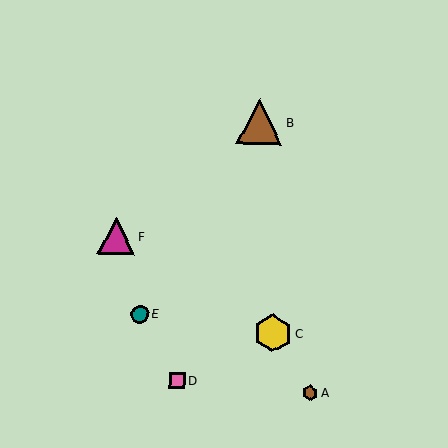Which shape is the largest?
The brown triangle (labeled B) is the largest.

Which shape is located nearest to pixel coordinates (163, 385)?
The pink square (labeled D) at (177, 380) is nearest to that location.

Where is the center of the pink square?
The center of the pink square is at (177, 380).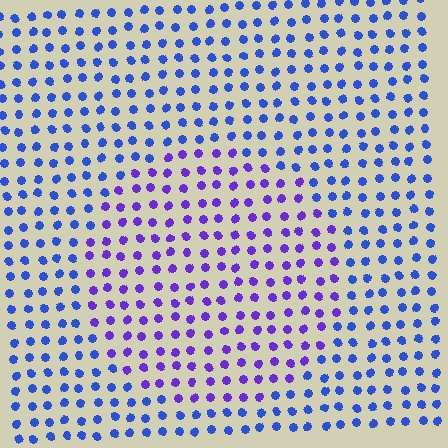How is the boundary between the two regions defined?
The boundary is defined purely by a slight shift in hue (about 37 degrees). Spacing, size, and orientation are identical on both sides.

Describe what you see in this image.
The image is filled with small blue elements in a uniform arrangement. A circle-shaped region is visible where the elements are tinted to a slightly different hue, forming a subtle color boundary.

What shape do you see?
I see a circle.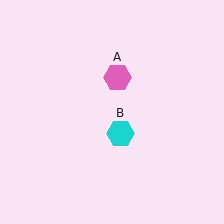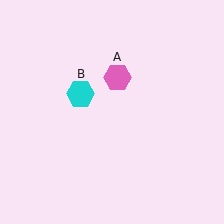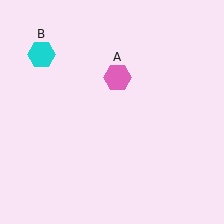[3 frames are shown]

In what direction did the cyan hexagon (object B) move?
The cyan hexagon (object B) moved up and to the left.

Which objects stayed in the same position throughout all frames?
Pink hexagon (object A) remained stationary.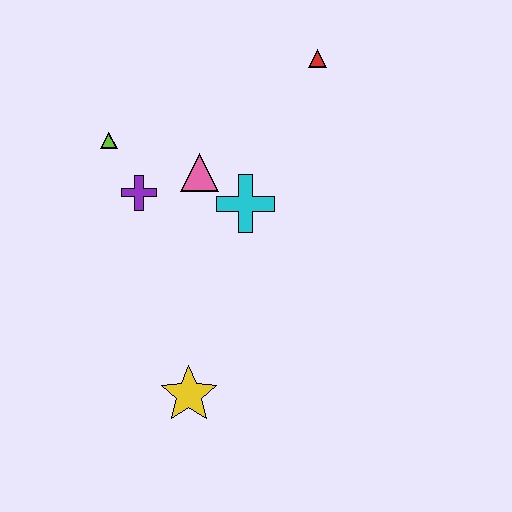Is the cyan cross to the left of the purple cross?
No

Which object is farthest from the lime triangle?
The yellow star is farthest from the lime triangle.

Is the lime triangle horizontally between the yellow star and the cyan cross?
No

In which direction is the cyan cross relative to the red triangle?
The cyan cross is below the red triangle.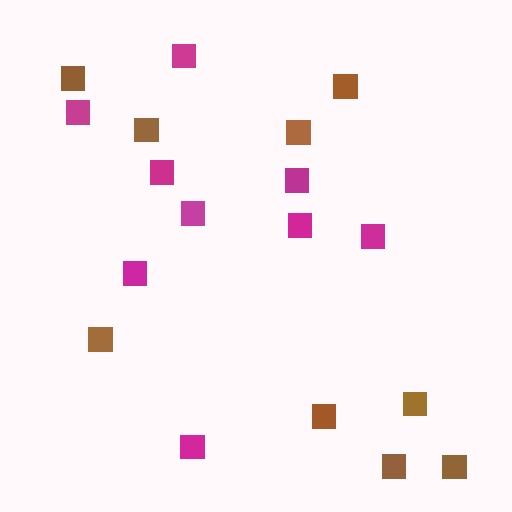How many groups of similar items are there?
There are 2 groups: one group of magenta squares (9) and one group of brown squares (9).